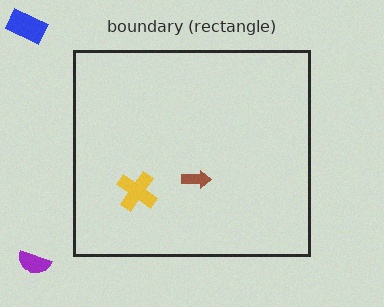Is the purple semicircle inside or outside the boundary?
Outside.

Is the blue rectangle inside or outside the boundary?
Outside.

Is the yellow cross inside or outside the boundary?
Inside.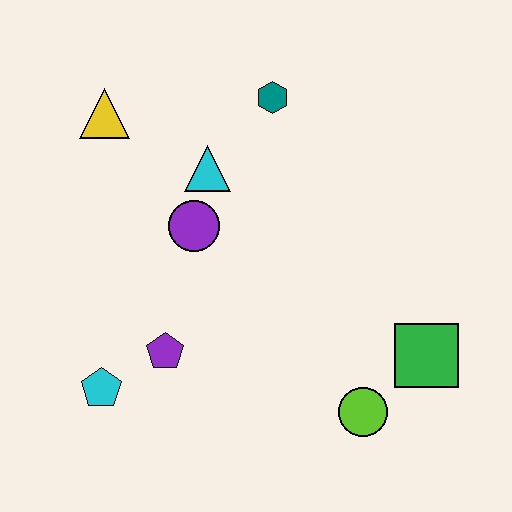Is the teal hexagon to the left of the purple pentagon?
No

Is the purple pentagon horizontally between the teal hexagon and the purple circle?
No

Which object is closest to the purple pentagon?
The cyan pentagon is closest to the purple pentagon.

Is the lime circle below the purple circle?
Yes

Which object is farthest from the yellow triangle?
The green square is farthest from the yellow triangle.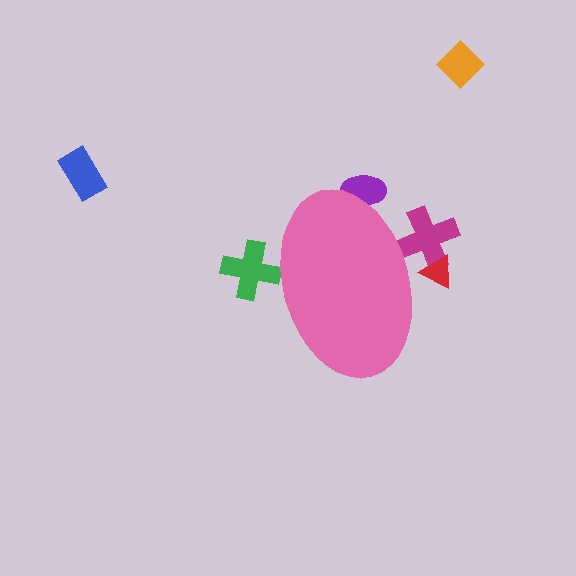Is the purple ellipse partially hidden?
Yes, the purple ellipse is partially hidden behind the pink ellipse.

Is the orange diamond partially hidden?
No, the orange diamond is fully visible.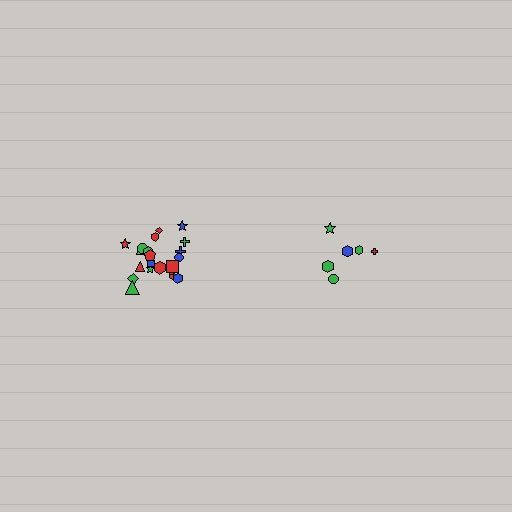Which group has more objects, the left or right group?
The left group.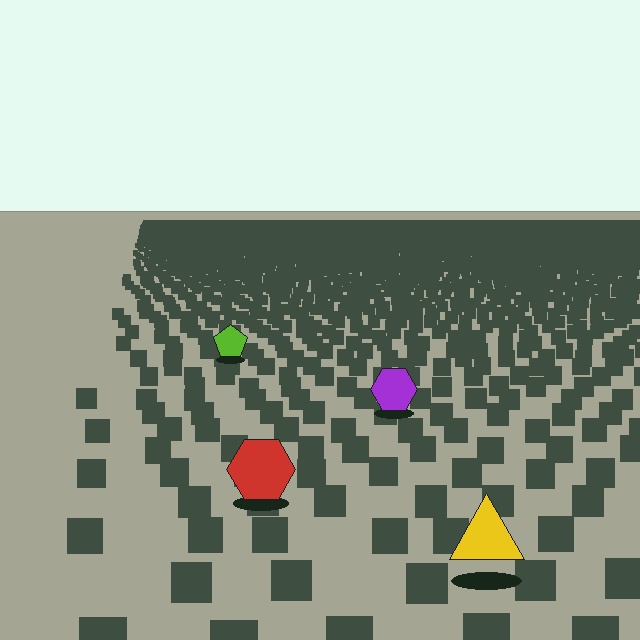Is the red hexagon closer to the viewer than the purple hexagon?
Yes. The red hexagon is closer — you can tell from the texture gradient: the ground texture is coarser near it.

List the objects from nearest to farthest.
From nearest to farthest: the yellow triangle, the red hexagon, the purple hexagon, the lime pentagon.